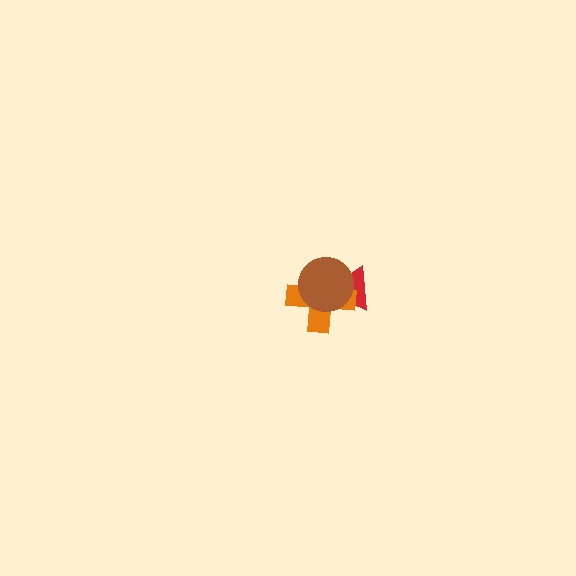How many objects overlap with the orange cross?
2 objects overlap with the orange cross.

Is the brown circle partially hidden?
No, no other shape covers it.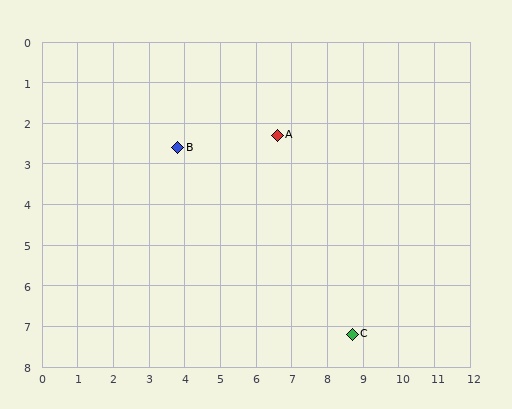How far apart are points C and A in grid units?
Points C and A are about 5.3 grid units apart.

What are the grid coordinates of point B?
Point B is at approximately (3.8, 2.6).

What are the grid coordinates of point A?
Point A is at approximately (6.6, 2.3).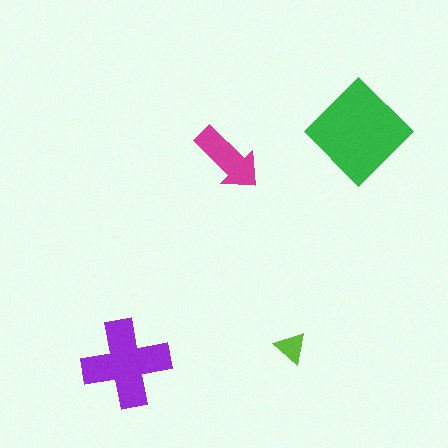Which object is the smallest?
The lime triangle.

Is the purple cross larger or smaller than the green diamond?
Smaller.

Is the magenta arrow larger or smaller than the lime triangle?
Larger.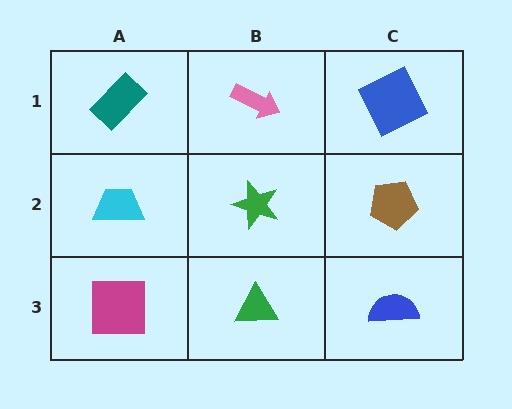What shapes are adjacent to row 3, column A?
A cyan trapezoid (row 2, column A), a green triangle (row 3, column B).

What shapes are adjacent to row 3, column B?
A green star (row 2, column B), a magenta square (row 3, column A), a blue semicircle (row 3, column C).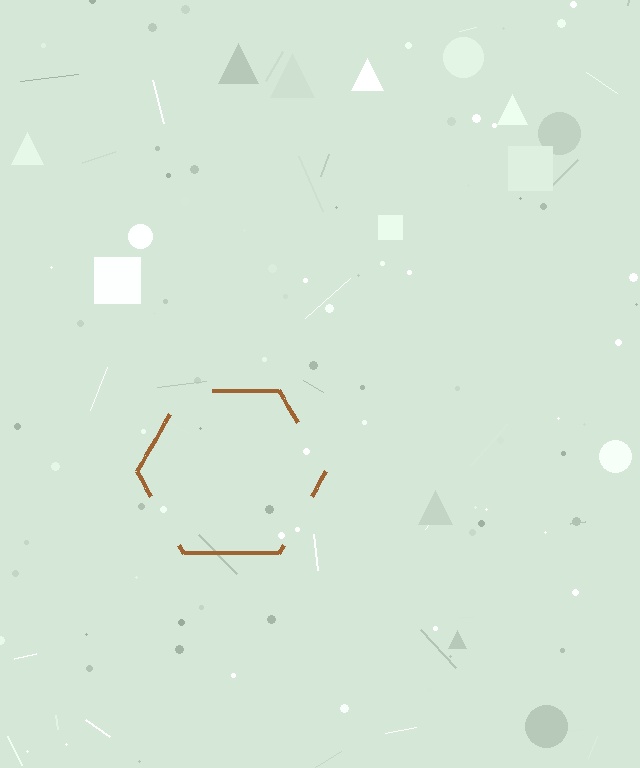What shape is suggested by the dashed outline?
The dashed outline suggests a hexagon.